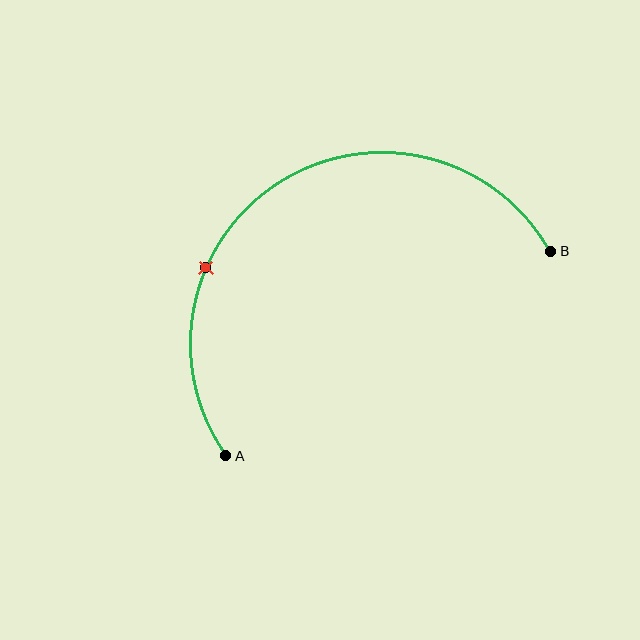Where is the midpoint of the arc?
The arc midpoint is the point on the curve farthest from the straight line joining A and B. It sits above that line.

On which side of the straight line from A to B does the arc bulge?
The arc bulges above the straight line connecting A and B.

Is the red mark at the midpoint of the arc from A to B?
No. The red mark lies on the arc but is closer to endpoint A. The arc midpoint would be at the point on the curve equidistant along the arc from both A and B.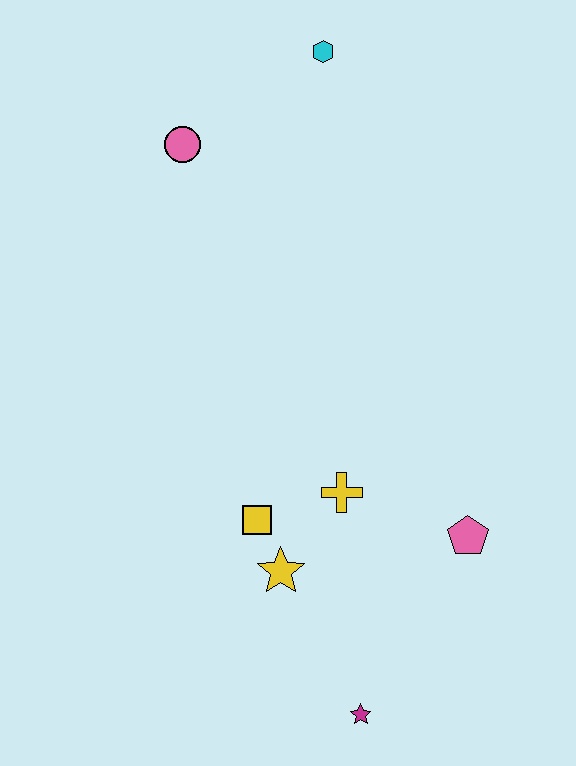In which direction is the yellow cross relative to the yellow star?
The yellow cross is above the yellow star.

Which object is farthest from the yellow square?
The cyan hexagon is farthest from the yellow square.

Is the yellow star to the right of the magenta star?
No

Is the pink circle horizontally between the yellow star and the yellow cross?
No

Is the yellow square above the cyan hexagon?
No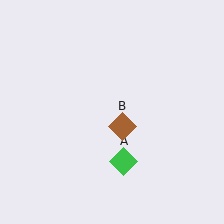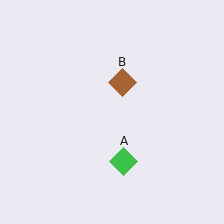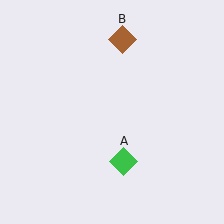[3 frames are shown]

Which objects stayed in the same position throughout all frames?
Green diamond (object A) remained stationary.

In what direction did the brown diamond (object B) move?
The brown diamond (object B) moved up.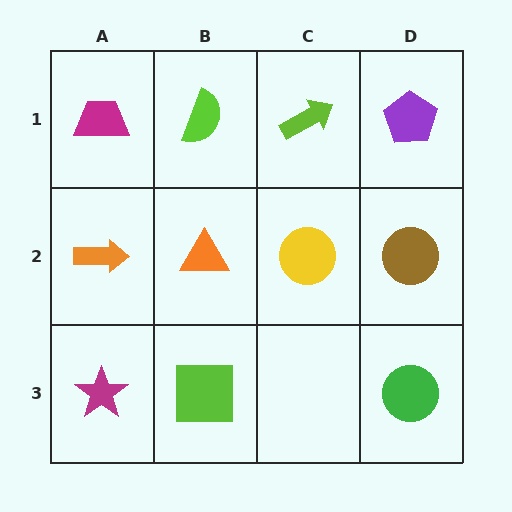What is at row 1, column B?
A lime semicircle.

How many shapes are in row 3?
3 shapes.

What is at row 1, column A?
A magenta trapezoid.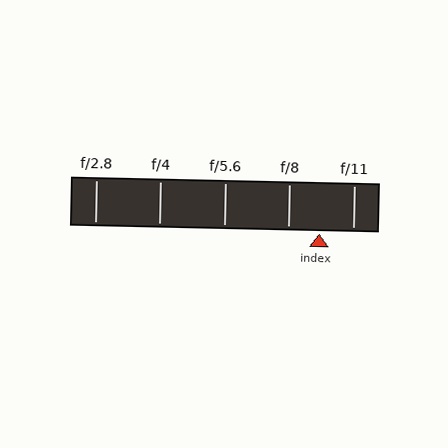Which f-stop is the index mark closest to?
The index mark is closest to f/8.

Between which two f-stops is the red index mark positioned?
The index mark is between f/8 and f/11.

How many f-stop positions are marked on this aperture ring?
There are 5 f-stop positions marked.